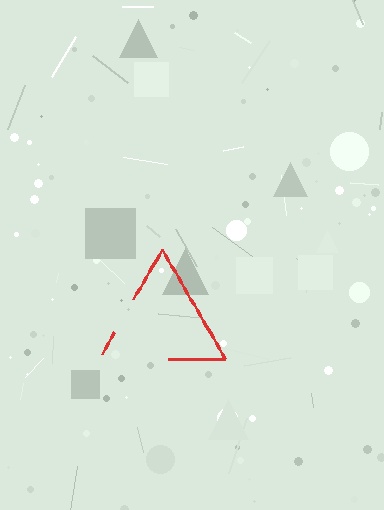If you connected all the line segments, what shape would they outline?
They would outline a triangle.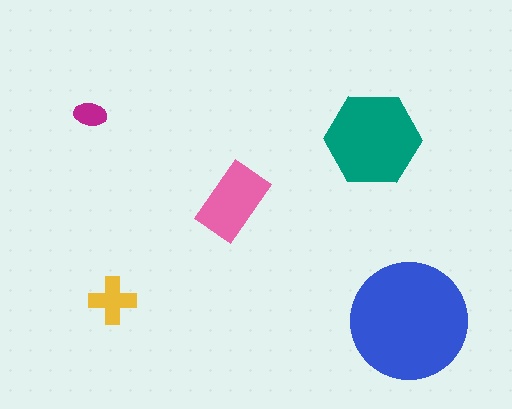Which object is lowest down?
The blue circle is bottommost.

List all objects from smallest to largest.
The magenta ellipse, the yellow cross, the pink rectangle, the teal hexagon, the blue circle.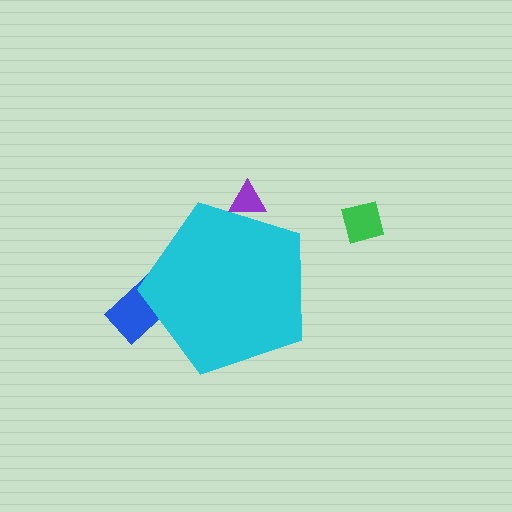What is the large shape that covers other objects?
A cyan pentagon.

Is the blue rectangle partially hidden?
Yes, the blue rectangle is partially hidden behind the cyan pentagon.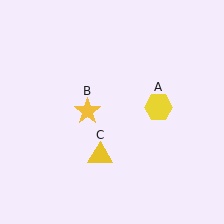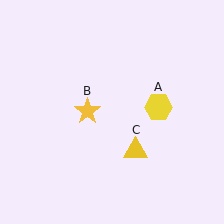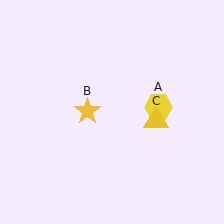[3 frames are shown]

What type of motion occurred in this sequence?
The yellow triangle (object C) rotated counterclockwise around the center of the scene.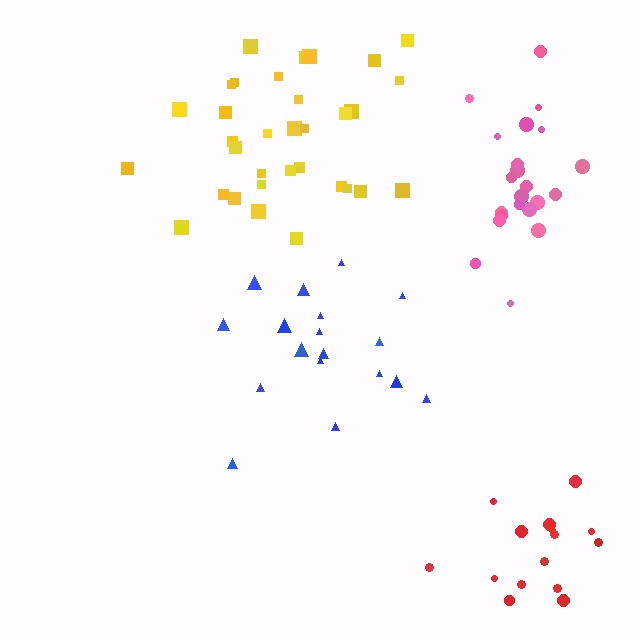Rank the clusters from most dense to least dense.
pink, red, yellow, blue.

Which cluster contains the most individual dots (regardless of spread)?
Yellow (33).